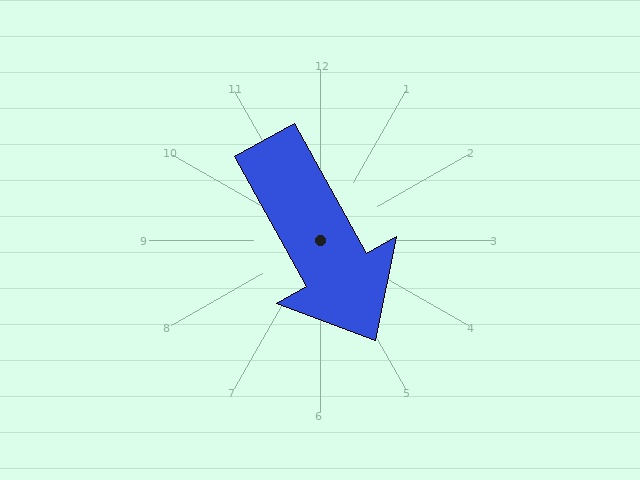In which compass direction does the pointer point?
Southeast.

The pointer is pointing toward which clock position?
Roughly 5 o'clock.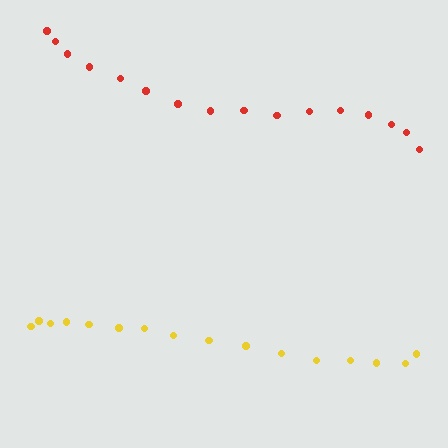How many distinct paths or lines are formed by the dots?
There are 2 distinct paths.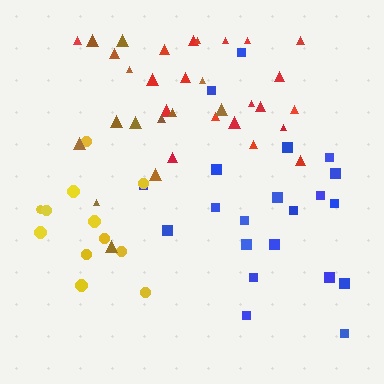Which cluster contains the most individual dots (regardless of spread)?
Blue (21).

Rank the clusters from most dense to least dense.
yellow, red, blue, brown.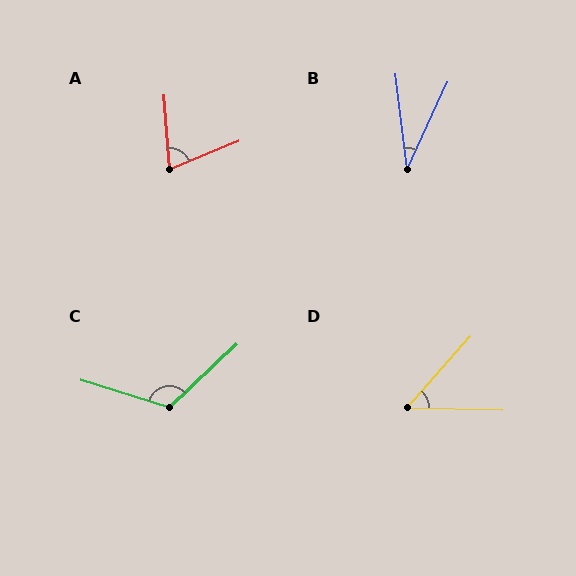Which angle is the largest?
C, at approximately 119 degrees.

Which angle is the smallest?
B, at approximately 32 degrees.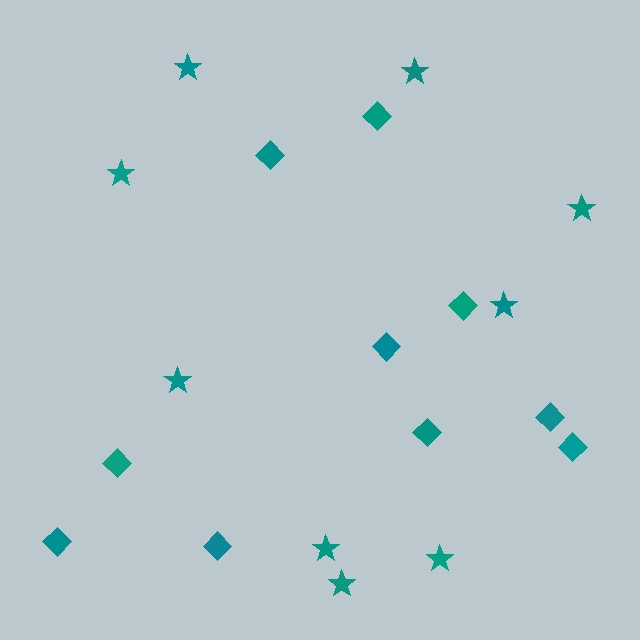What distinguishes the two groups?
There are 2 groups: one group of stars (9) and one group of diamonds (10).